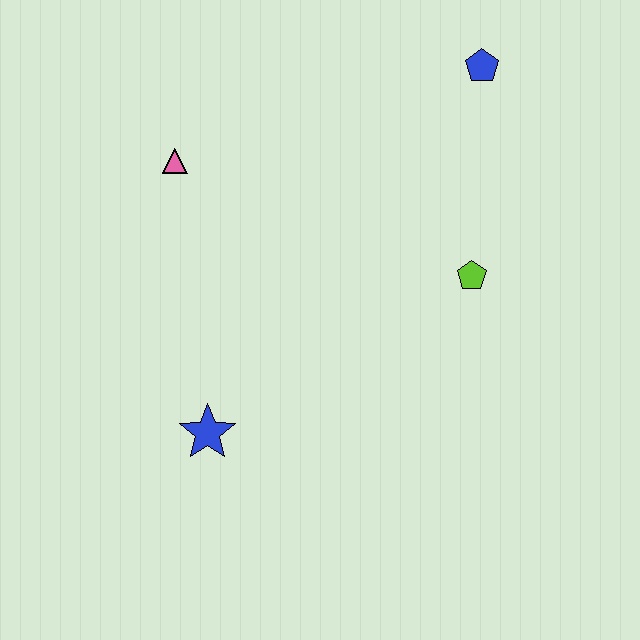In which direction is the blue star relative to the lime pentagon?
The blue star is to the left of the lime pentagon.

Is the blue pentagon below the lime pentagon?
No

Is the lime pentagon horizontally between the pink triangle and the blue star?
No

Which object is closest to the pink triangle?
The blue star is closest to the pink triangle.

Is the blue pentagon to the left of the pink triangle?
No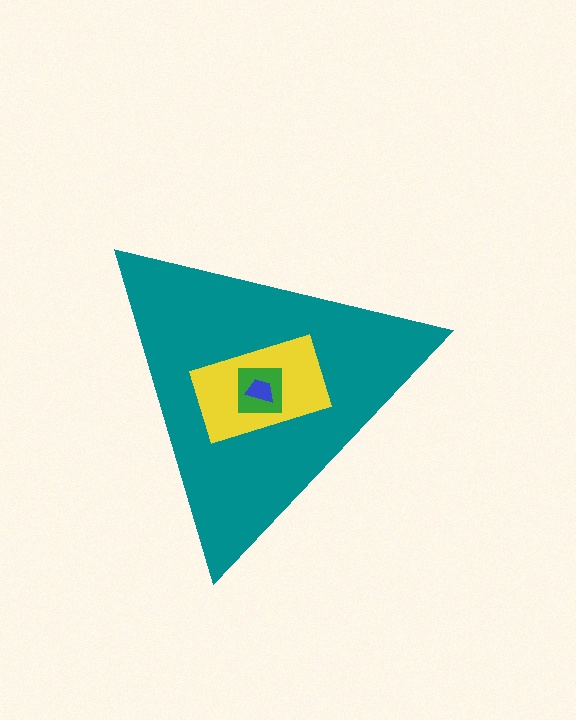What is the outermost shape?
The teal triangle.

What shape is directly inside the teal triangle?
The yellow rectangle.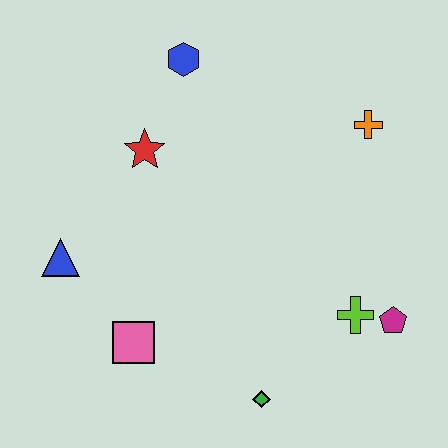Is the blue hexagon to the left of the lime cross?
Yes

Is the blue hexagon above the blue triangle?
Yes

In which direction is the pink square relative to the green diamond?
The pink square is to the left of the green diamond.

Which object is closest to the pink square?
The blue triangle is closest to the pink square.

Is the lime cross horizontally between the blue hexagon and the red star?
No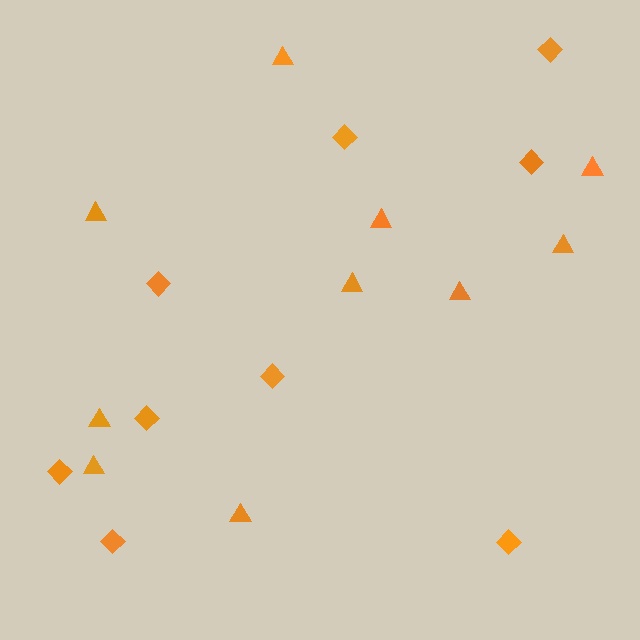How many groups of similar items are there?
There are 2 groups: one group of diamonds (9) and one group of triangles (10).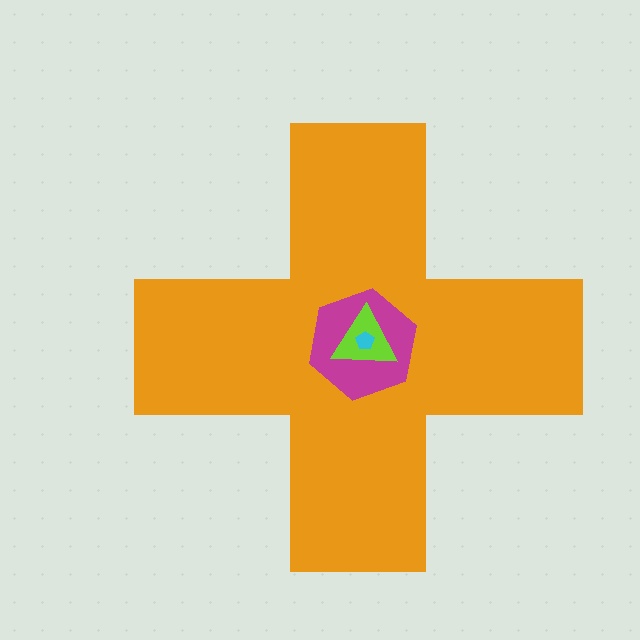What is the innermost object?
The cyan pentagon.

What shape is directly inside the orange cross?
The magenta hexagon.